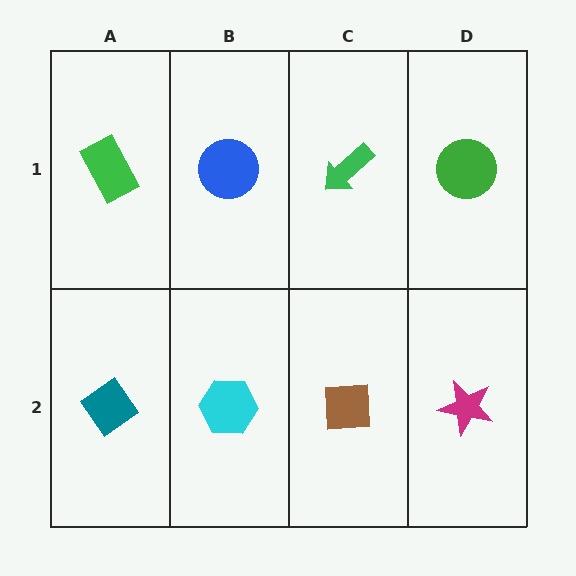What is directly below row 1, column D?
A magenta star.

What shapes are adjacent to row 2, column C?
A green arrow (row 1, column C), a cyan hexagon (row 2, column B), a magenta star (row 2, column D).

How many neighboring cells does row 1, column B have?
3.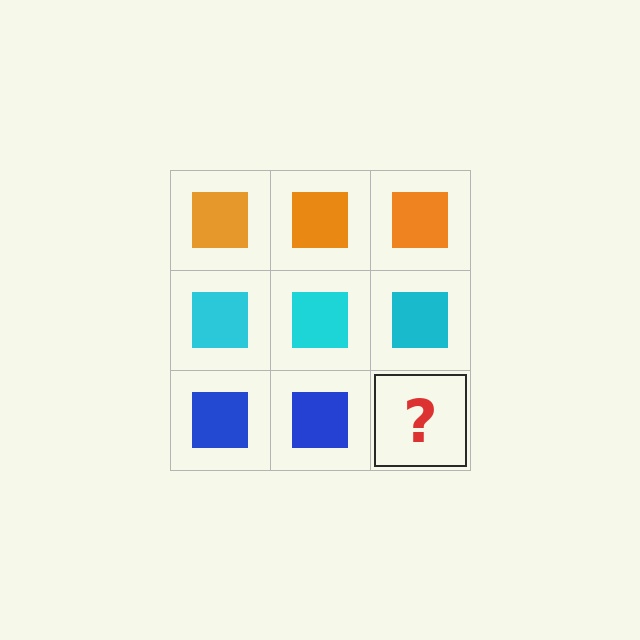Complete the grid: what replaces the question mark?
The question mark should be replaced with a blue square.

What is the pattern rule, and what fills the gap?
The rule is that each row has a consistent color. The gap should be filled with a blue square.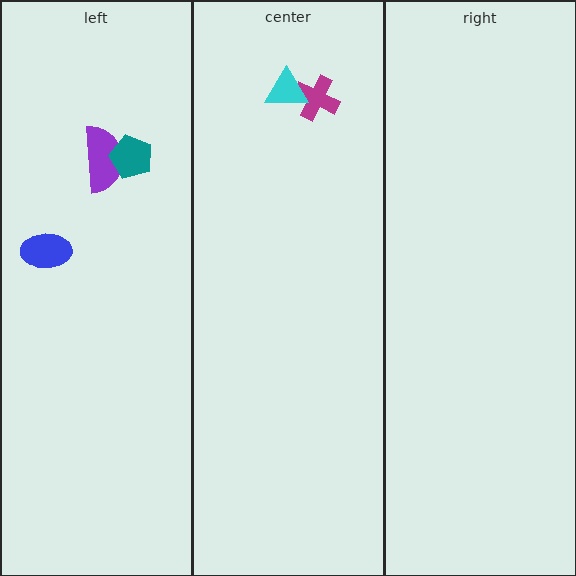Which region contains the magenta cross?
The center region.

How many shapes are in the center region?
2.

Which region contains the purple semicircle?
The left region.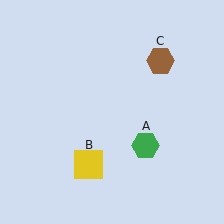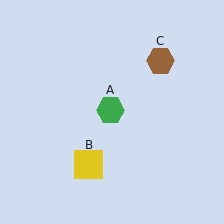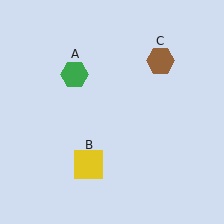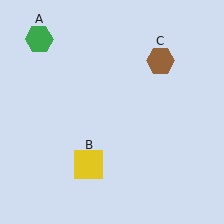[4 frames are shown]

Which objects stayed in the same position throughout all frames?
Yellow square (object B) and brown hexagon (object C) remained stationary.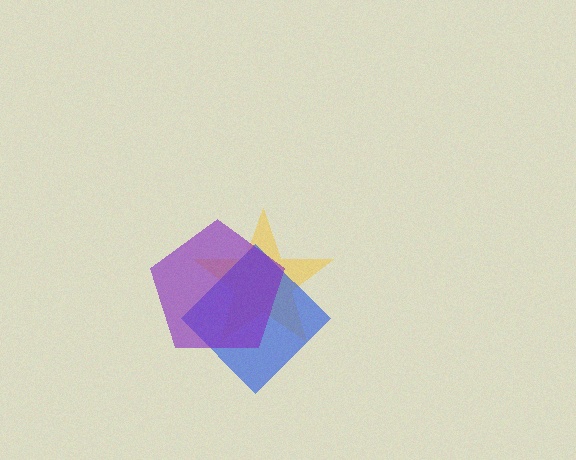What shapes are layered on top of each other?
The layered shapes are: a yellow star, a blue diamond, a purple pentagon.